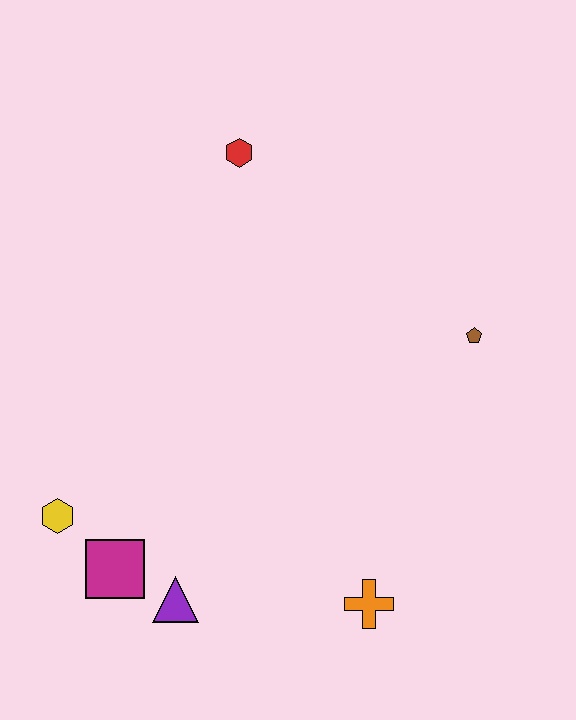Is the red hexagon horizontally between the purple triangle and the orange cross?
Yes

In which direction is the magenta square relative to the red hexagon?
The magenta square is below the red hexagon.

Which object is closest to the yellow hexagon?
The magenta square is closest to the yellow hexagon.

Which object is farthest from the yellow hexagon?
The brown pentagon is farthest from the yellow hexagon.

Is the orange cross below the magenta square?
Yes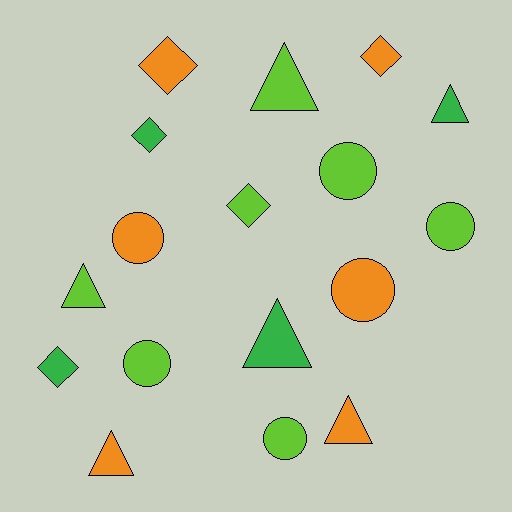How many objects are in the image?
There are 17 objects.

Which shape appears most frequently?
Triangle, with 6 objects.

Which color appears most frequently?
Lime, with 7 objects.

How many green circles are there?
There are no green circles.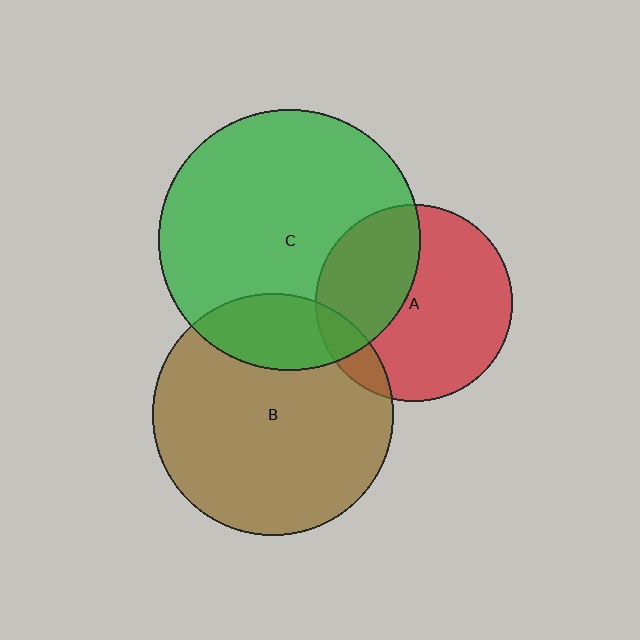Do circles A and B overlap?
Yes.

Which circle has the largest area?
Circle C (green).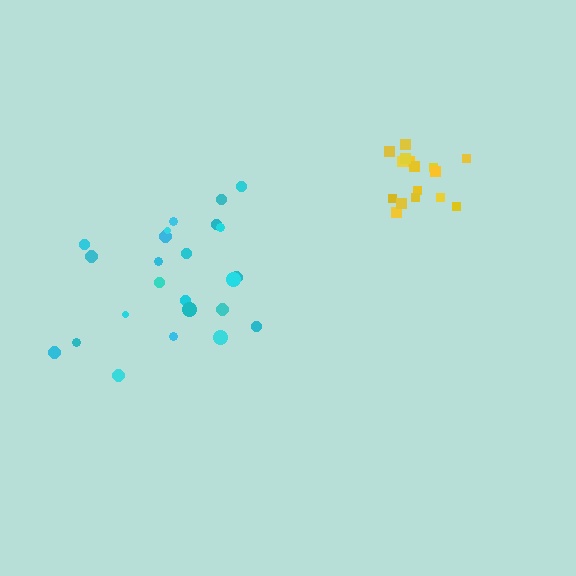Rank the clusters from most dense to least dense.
yellow, cyan.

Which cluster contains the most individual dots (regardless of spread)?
Cyan (24).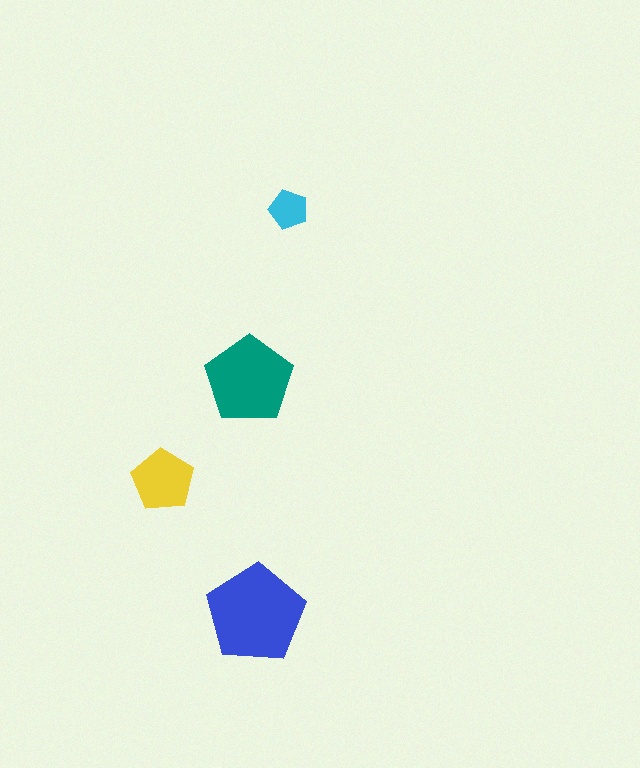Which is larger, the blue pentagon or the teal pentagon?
The blue one.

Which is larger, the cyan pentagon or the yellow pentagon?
The yellow one.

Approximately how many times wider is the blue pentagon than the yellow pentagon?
About 1.5 times wider.